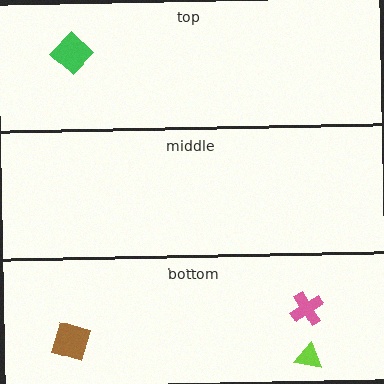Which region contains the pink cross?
The bottom region.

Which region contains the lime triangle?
The bottom region.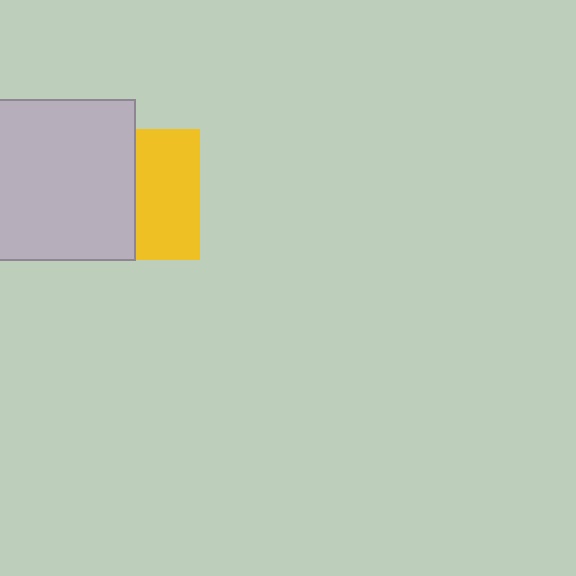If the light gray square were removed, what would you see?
You would see the complete yellow square.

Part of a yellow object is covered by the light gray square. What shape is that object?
It is a square.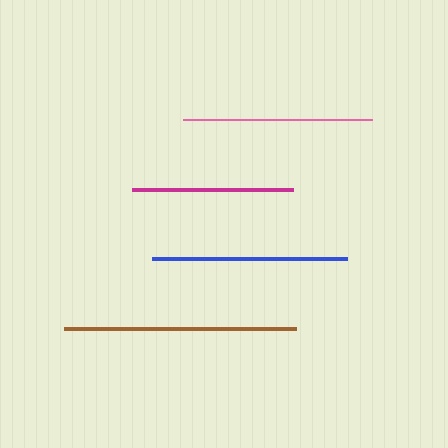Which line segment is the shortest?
The magenta line is the shortest at approximately 161 pixels.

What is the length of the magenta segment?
The magenta segment is approximately 161 pixels long.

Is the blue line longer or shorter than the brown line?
The brown line is longer than the blue line.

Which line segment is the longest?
The brown line is the longest at approximately 233 pixels.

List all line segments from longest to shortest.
From longest to shortest: brown, blue, pink, magenta.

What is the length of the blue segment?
The blue segment is approximately 195 pixels long.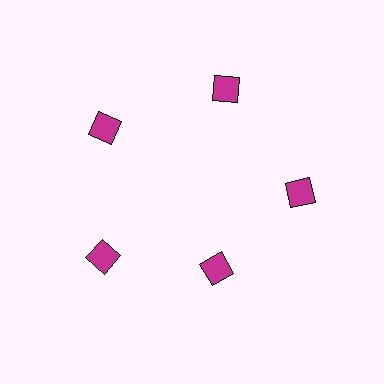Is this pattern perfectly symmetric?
No. The 5 magenta diamonds are arranged in a ring, but one element near the 5 o'clock position is pulled inward toward the center, breaking the 5-fold rotational symmetry.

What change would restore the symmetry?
The symmetry would be restored by moving it outward, back onto the ring so that all 5 diamonds sit at equal angles and equal distance from the center.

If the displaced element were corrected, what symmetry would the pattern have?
It would have 5-fold rotational symmetry — the pattern would map onto itself every 72 degrees.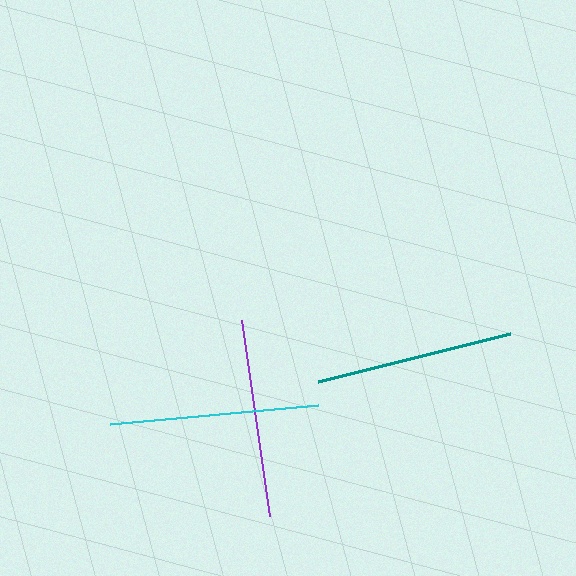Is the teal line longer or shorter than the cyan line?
The cyan line is longer than the teal line.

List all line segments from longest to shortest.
From longest to shortest: cyan, teal, purple.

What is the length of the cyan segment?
The cyan segment is approximately 208 pixels long.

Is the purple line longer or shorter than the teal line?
The teal line is longer than the purple line.